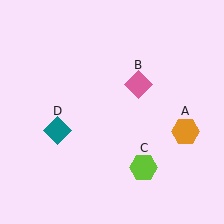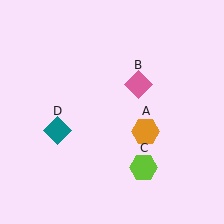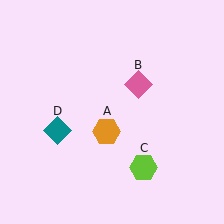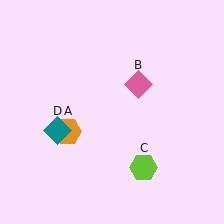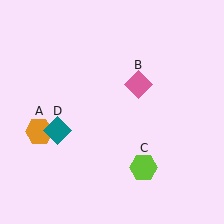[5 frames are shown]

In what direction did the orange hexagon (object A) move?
The orange hexagon (object A) moved left.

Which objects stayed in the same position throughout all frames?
Pink diamond (object B) and lime hexagon (object C) and teal diamond (object D) remained stationary.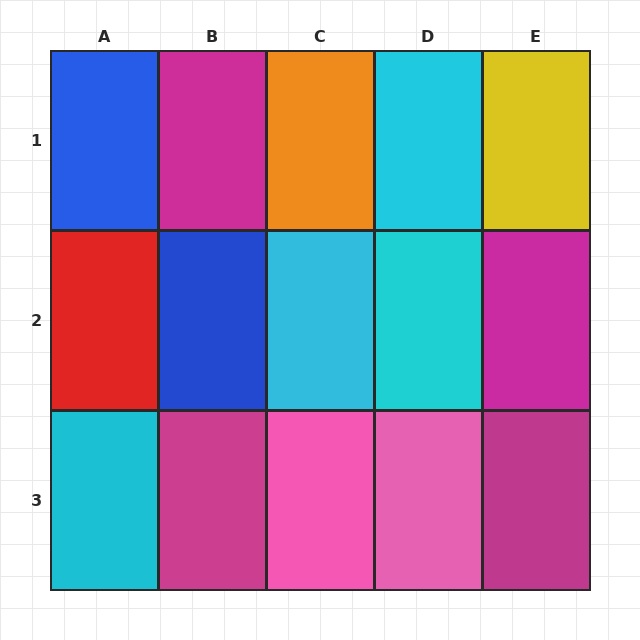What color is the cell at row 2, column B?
Blue.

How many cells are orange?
1 cell is orange.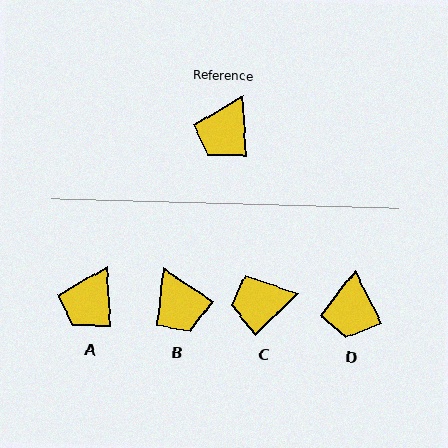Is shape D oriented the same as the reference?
No, it is off by about 22 degrees.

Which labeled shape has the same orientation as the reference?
A.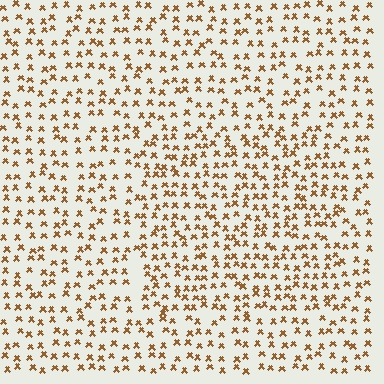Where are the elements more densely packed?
The elements are more densely packed inside the rectangle boundary.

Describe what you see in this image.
The image contains small brown elements arranged at two different densities. A rectangle-shaped region is visible where the elements are more densely packed than the surrounding area.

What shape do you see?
I see a rectangle.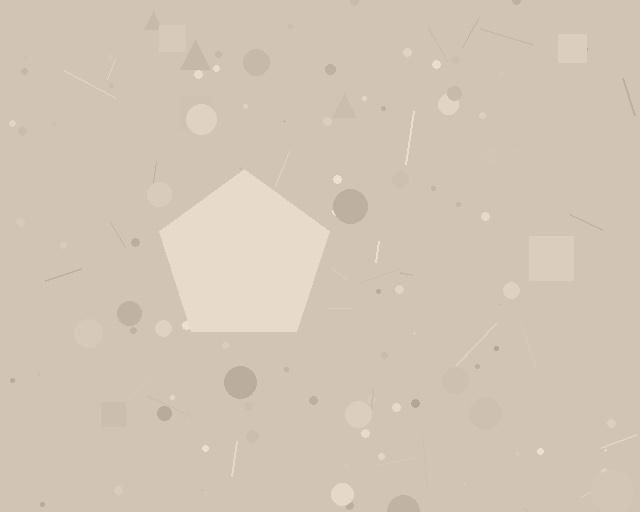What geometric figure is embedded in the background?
A pentagon is embedded in the background.